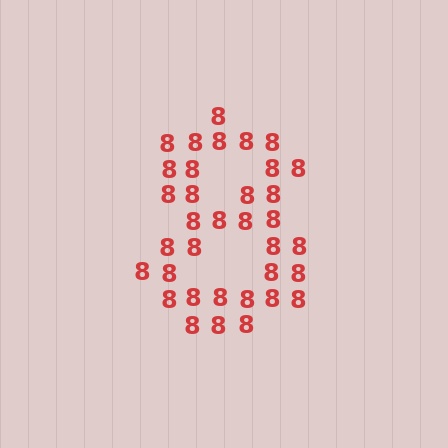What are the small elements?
The small elements are digit 8's.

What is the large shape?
The large shape is the digit 8.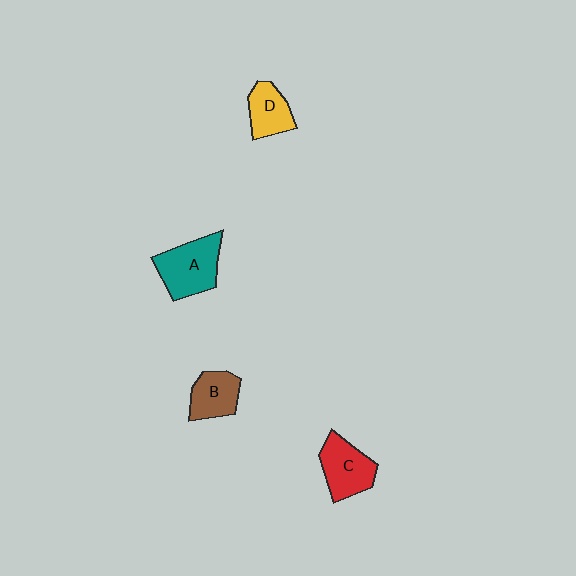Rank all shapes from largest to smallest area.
From largest to smallest: A (teal), C (red), B (brown), D (yellow).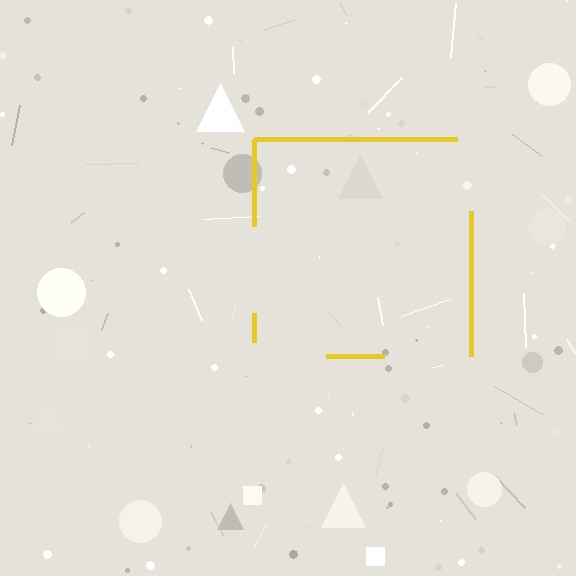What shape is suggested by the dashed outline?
The dashed outline suggests a square.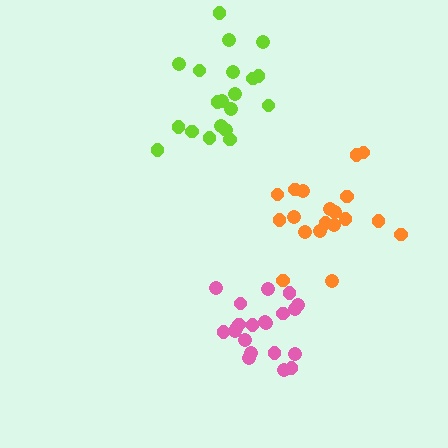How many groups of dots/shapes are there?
There are 3 groups.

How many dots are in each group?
Group 1: 21 dots, Group 2: 20 dots, Group 3: 19 dots (60 total).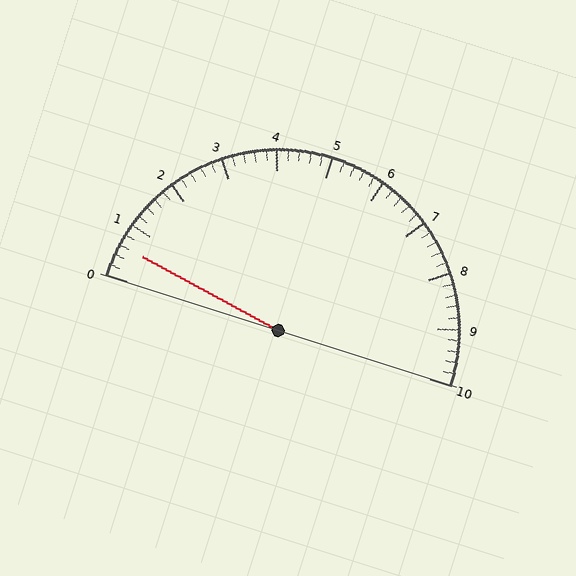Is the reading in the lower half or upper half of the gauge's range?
The reading is in the lower half of the range (0 to 10).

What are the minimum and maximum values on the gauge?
The gauge ranges from 0 to 10.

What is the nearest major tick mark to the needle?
The nearest major tick mark is 1.